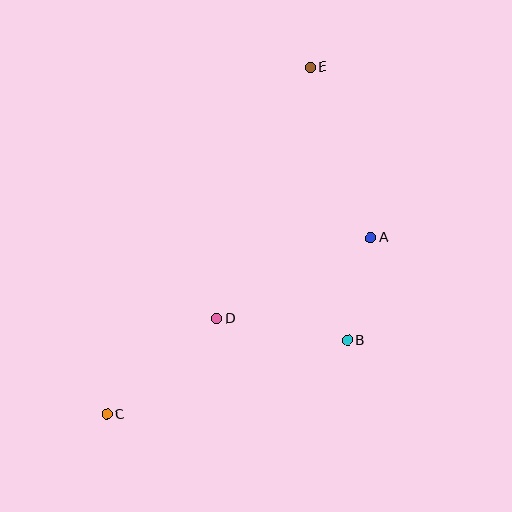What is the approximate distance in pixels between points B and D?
The distance between B and D is approximately 132 pixels.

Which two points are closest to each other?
Points A and B are closest to each other.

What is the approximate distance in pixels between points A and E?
The distance between A and E is approximately 181 pixels.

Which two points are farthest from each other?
Points C and E are farthest from each other.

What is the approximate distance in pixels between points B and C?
The distance between B and C is approximately 252 pixels.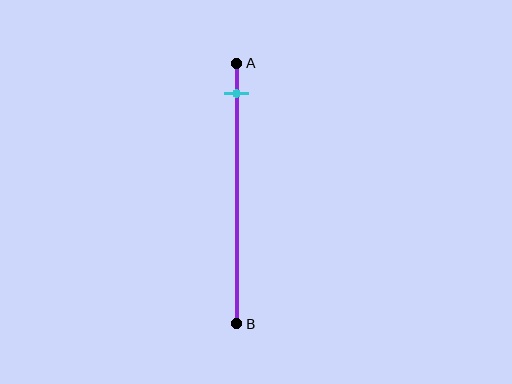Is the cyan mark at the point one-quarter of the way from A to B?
No, the mark is at about 10% from A, not at the 25% one-quarter point.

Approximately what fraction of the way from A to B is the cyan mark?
The cyan mark is approximately 10% of the way from A to B.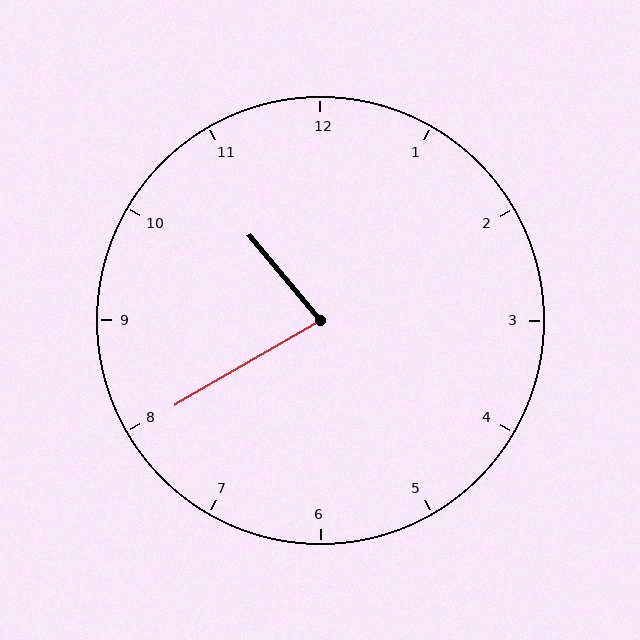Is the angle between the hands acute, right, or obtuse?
It is acute.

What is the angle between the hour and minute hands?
Approximately 80 degrees.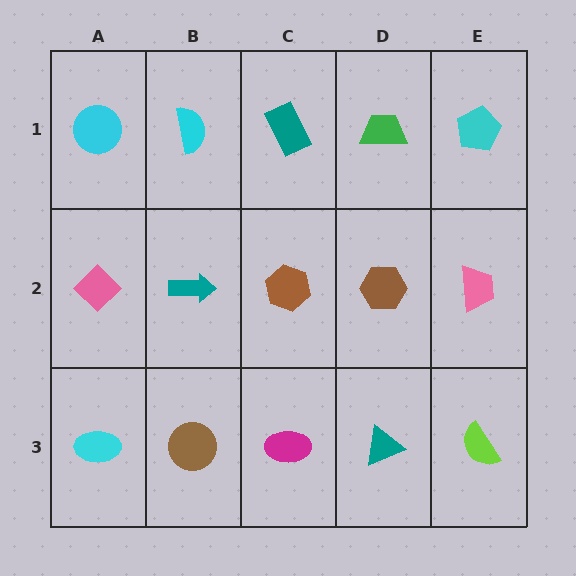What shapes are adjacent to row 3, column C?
A brown hexagon (row 2, column C), a brown circle (row 3, column B), a teal triangle (row 3, column D).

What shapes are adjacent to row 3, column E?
A pink trapezoid (row 2, column E), a teal triangle (row 3, column D).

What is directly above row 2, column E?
A cyan pentagon.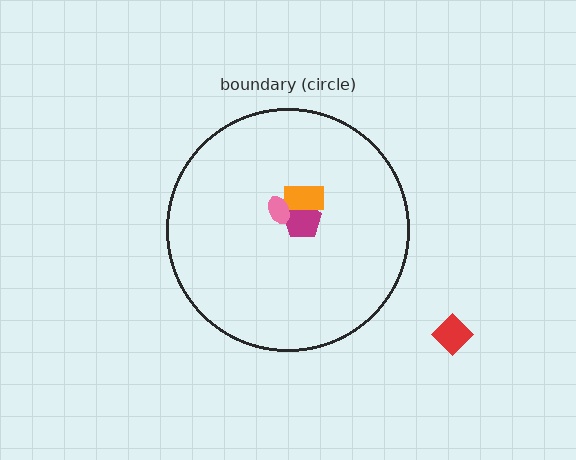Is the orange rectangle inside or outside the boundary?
Inside.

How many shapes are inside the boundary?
3 inside, 1 outside.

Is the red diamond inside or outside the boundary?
Outside.